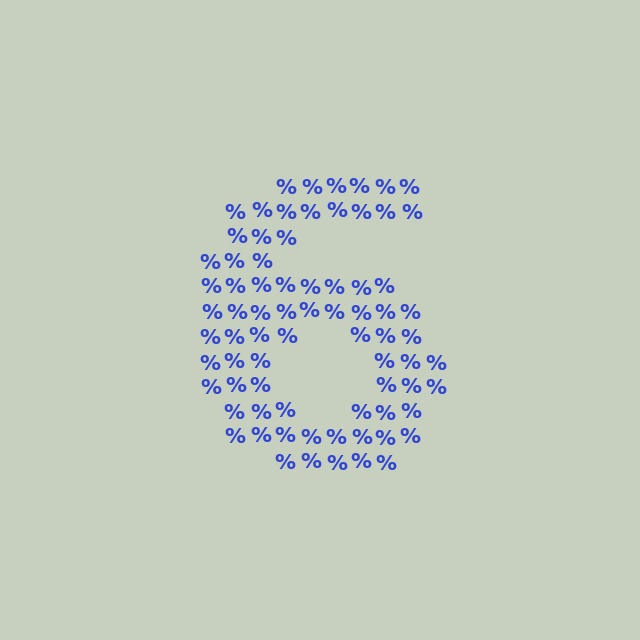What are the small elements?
The small elements are percent signs.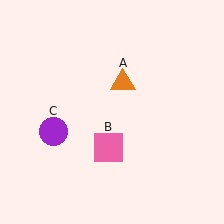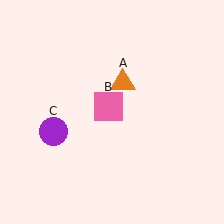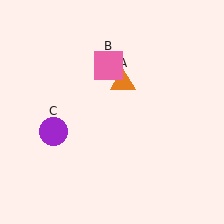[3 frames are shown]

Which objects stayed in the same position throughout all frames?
Orange triangle (object A) and purple circle (object C) remained stationary.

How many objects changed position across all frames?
1 object changed position: pink square (object B).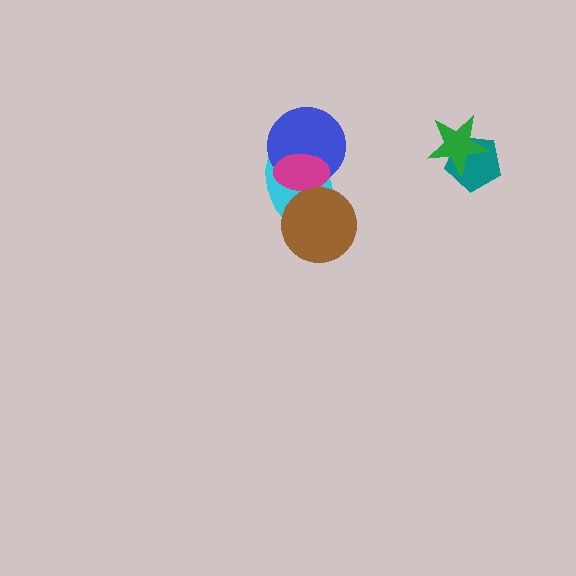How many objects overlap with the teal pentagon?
1 object overlaps with the teal pentagon.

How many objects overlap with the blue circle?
2 objects overlap with the blue circle.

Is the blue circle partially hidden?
Yes, it is partially covered by another shape.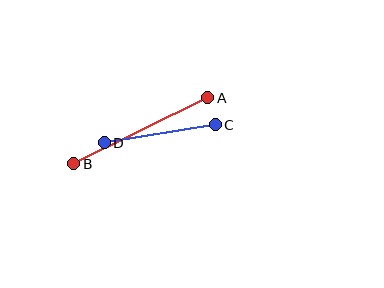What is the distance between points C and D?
The distance is approximately 113 pixels.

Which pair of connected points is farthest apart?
Points A and B are farthest apart.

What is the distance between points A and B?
The distance is approximately 149 pixels.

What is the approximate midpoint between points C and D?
The midpoint is at approximately (160, 134) pixels.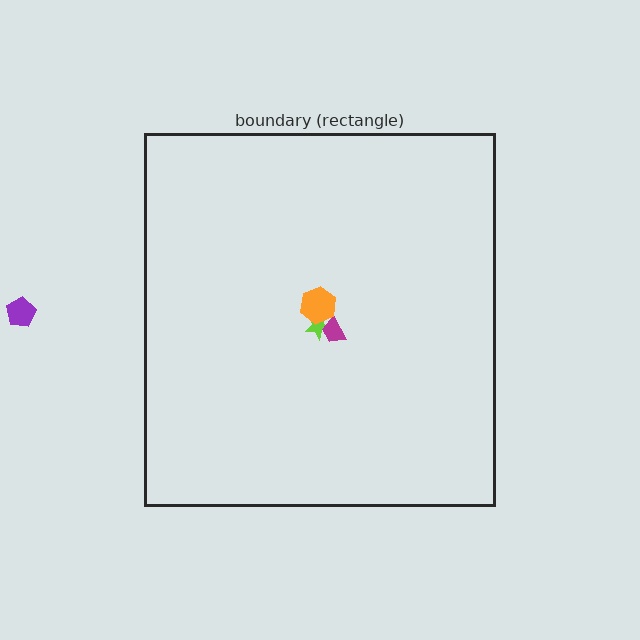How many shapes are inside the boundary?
3 inside, 1 outside.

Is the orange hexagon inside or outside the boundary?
Inside.